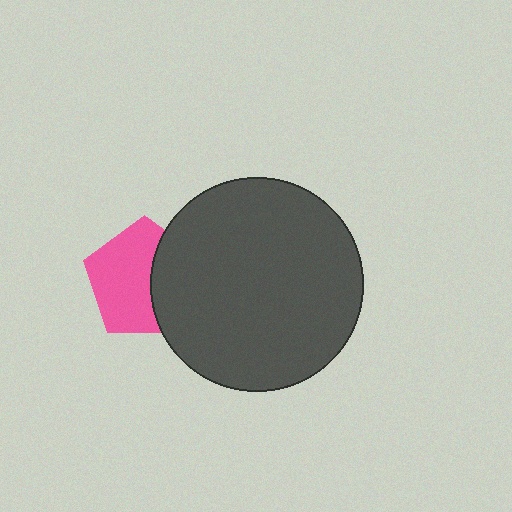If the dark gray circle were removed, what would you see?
You would see the complete pink pentagon.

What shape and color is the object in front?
The object in front is a dark gray circle.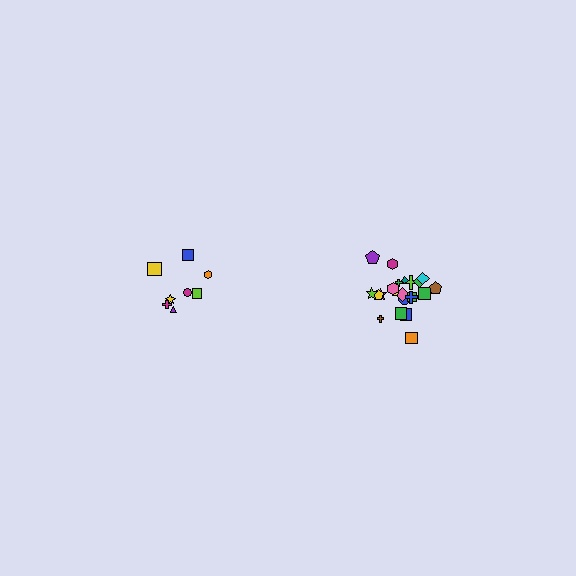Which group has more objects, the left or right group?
The right group.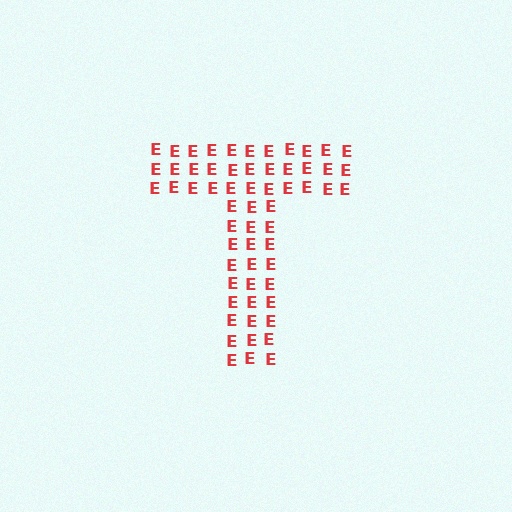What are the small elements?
The small elements are letter E's.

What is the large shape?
The large shape is the letter T.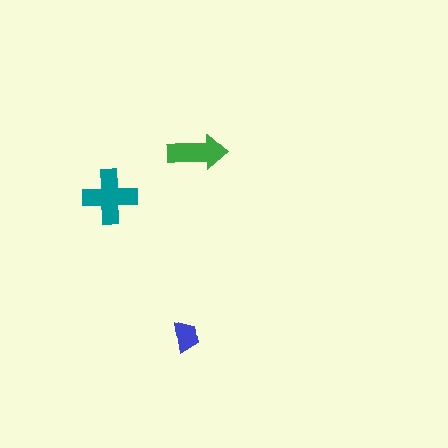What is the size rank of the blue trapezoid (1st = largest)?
3rd.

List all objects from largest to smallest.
The teal cross, the green arrow, the blue trapezoid.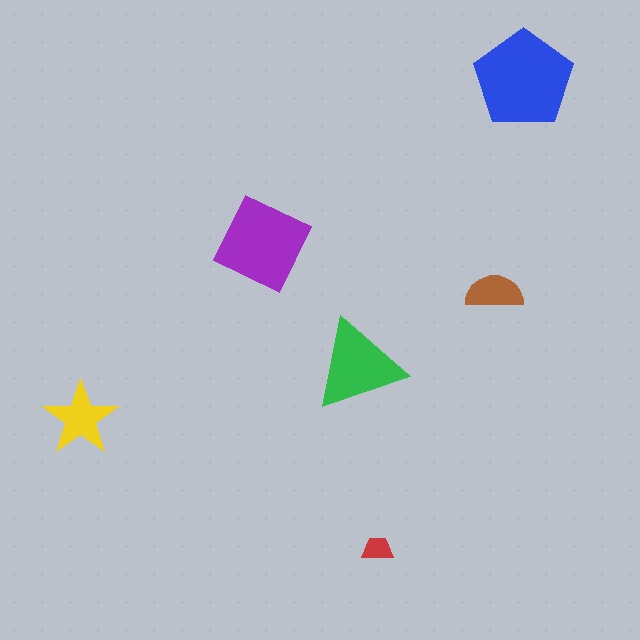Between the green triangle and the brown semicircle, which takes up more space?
The green triangle.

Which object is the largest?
The blue pentagon.